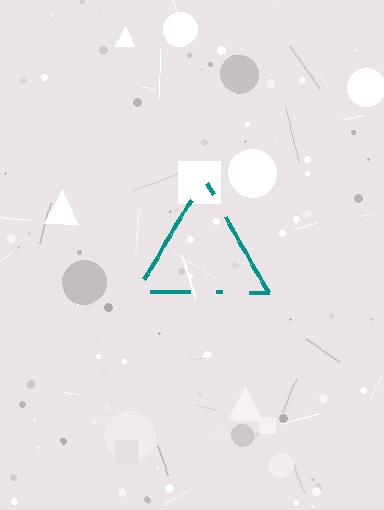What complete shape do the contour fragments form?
The contour fragments form a triangle.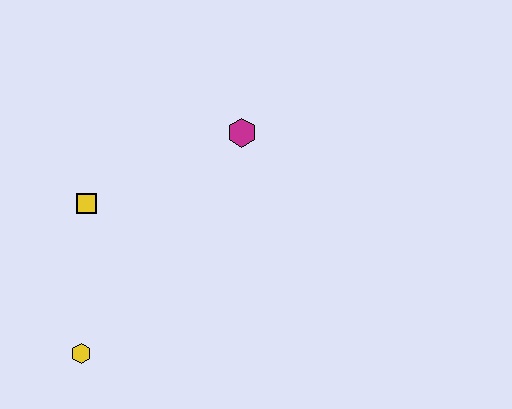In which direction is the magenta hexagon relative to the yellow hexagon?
The magenta hexagon is above the yellow hexagon.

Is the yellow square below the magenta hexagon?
Yes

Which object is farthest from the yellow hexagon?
The magenta hexagon is farthest from the yellow hexagon.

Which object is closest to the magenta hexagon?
The yellow square is closest to the magenta hexagon.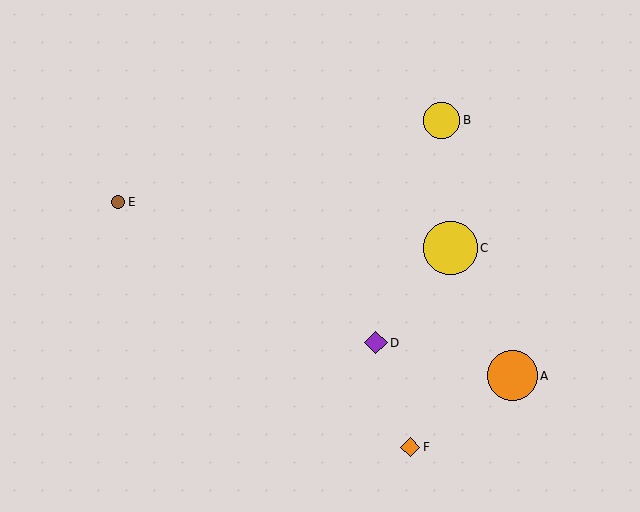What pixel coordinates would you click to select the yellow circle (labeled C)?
Click at (451, 248) to select the yellow circle C.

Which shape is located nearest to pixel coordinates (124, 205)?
The brown circle (labeled E) at (118, 202) is nearest to that location.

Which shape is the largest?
The yellow circle (labeled C) is the largest.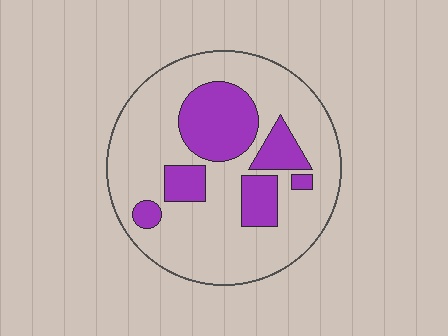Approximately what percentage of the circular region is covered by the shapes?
Approximately 25%.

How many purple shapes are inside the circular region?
6.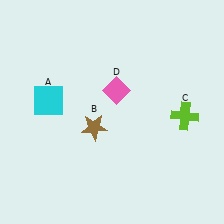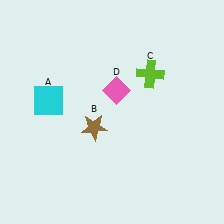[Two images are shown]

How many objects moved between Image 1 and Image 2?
1 object moved between the two images.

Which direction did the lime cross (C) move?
The lime cross (C) moved up.